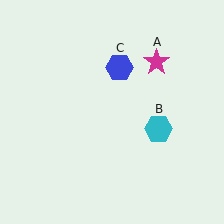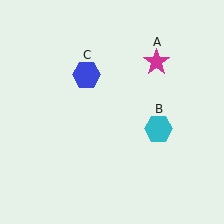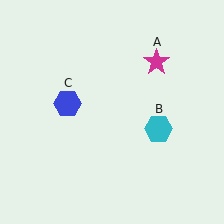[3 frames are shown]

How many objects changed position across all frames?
1 object changed position: blue hexagon (object C).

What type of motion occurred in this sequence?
The blue hexagon (object C) rotated counterclockwise around the center of the scene.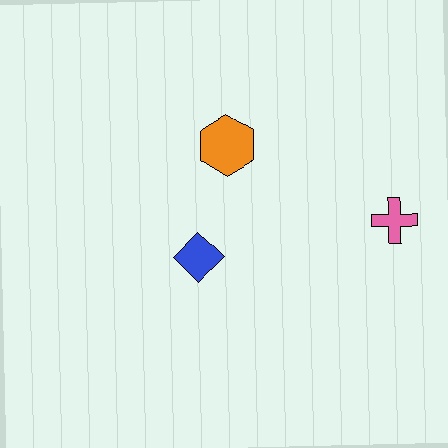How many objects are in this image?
There are 3 objects.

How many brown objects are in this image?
There are no brown objects.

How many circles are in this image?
There are no circles.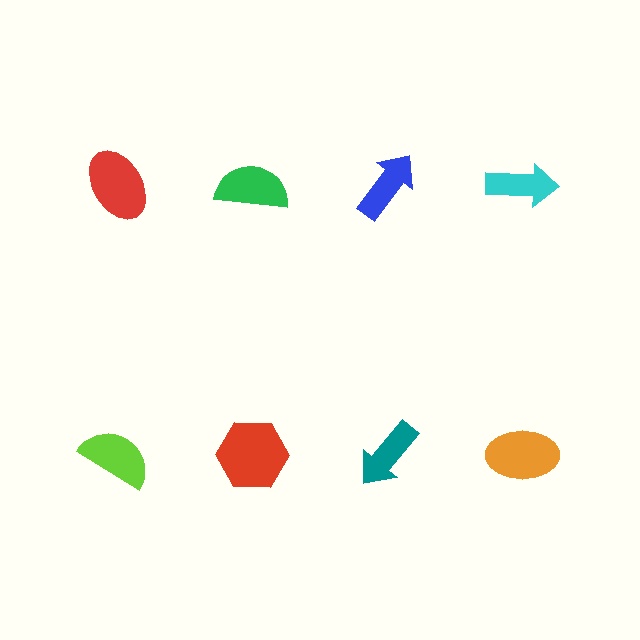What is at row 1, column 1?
A red ellipse.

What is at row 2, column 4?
An orange ellipse.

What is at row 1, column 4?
A cyan arrow.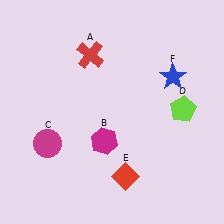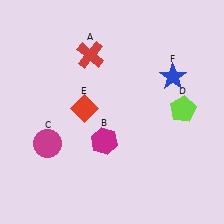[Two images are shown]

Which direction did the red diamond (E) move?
The red diamond (E) moved up.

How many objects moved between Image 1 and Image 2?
1 object moved between the two images.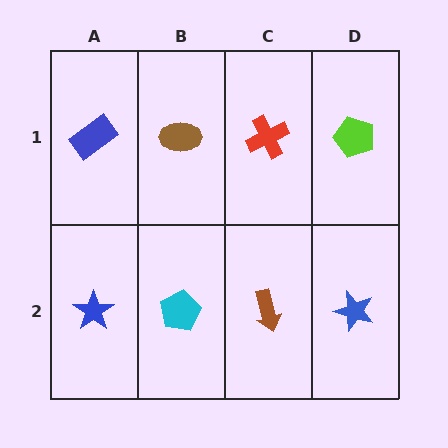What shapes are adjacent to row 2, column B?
A brown ellipse (row 1, column B), a blue star (row 2, column A), a brown arrow (row 2, column C).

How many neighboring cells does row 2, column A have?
2.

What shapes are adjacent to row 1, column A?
A blue star (row 2, column A), a brown ellipse (row 1, column B).